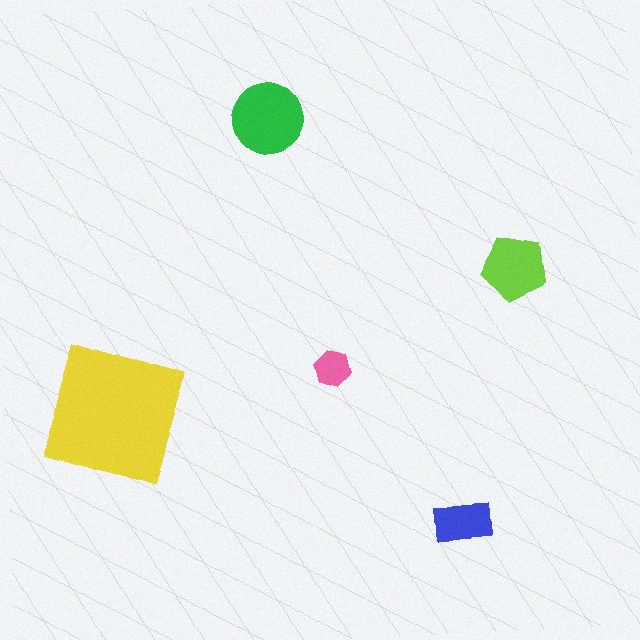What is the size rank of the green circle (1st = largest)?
2nd.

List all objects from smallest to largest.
The pink hexagon, the blue rectangle, the lime pentagon, the green circle, the yellow square.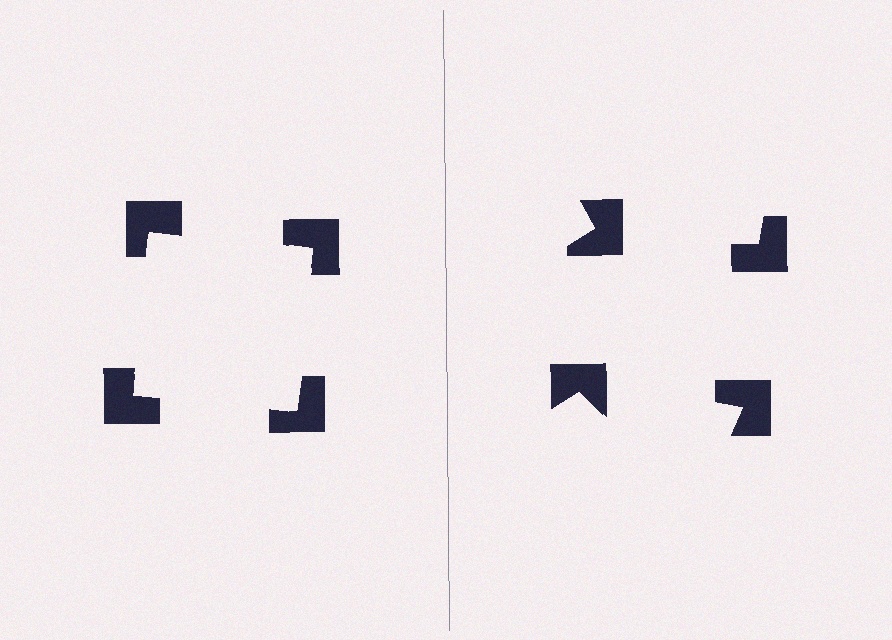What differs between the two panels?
The notched squares are positioned identically on both sides; only the wedge orientations differ. On the left they align to a square; on the right they are misaligned.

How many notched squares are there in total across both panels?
8 — 4 on each side.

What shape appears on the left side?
An illusory square.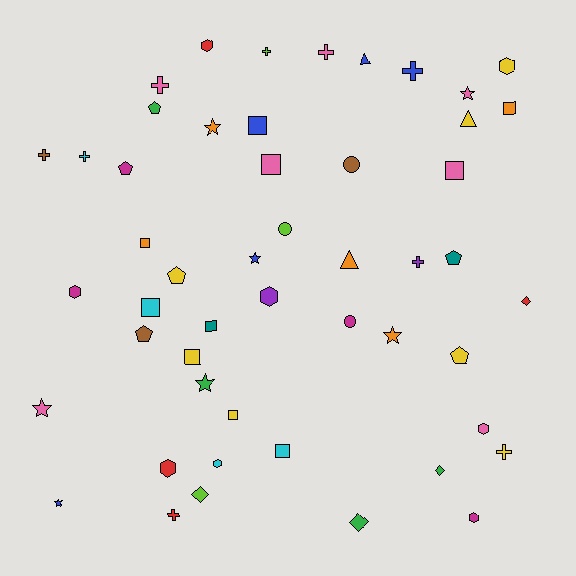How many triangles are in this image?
There are 3 triangles.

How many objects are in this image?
There are 50 objects.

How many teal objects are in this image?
There are 2 teal objects.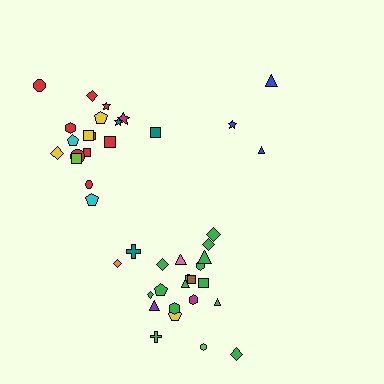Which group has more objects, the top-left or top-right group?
The top-left group.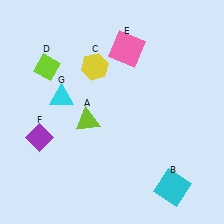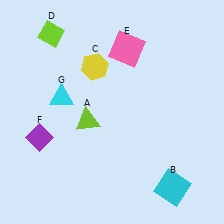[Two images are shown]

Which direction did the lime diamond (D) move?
The lime diamond (D) moved up.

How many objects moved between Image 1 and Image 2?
1 object moved between the two images.